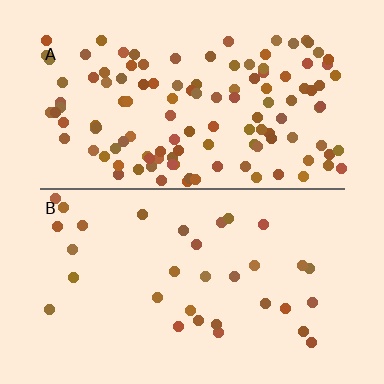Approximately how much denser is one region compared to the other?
Approximately 3.8× — region A over region B.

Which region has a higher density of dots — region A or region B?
A (the top).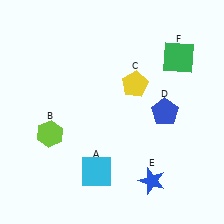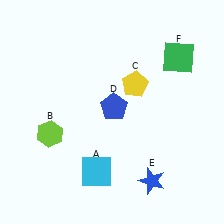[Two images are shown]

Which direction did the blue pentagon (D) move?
The blue pentagon (D) moved left.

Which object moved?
The blue pentagon (D) moved left.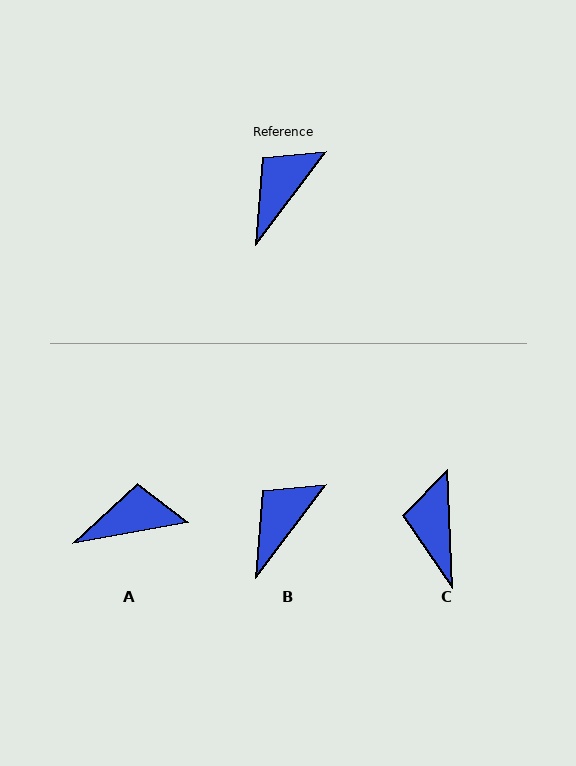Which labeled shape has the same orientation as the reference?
B.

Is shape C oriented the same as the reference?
No, it is off by about 40 degrees.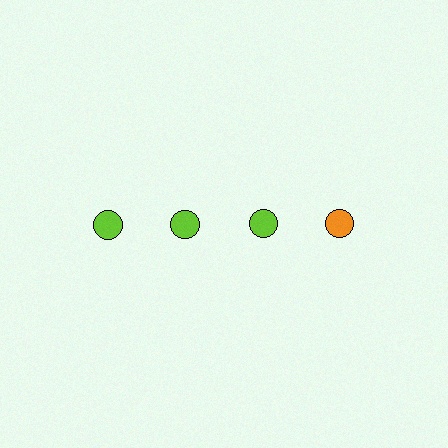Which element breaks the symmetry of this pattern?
The orange circle in the top row, second from right column breaks the symmetry. All other shapes are lime circles.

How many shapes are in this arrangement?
There are 4 shapes arranged in a grid pattern.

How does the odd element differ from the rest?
It has a different color: orange instead of lime.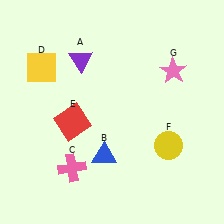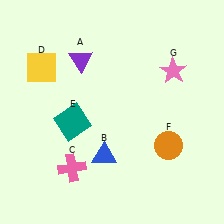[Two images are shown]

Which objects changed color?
E changed from red to teal. F changed from yellow to orange.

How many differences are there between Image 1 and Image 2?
There are 2 differences between the two images.